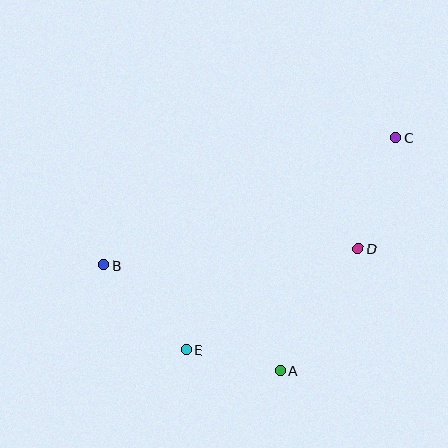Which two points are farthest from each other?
Points B and C are farthest from each other.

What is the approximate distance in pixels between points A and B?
The distance between A and B is approximately 205 pixels.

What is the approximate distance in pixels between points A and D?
The distance between A and D is approximately 145 pixels.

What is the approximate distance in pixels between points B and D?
The distance between B and D is approximately 255 pixels.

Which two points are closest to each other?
Points A and E are closest to each other.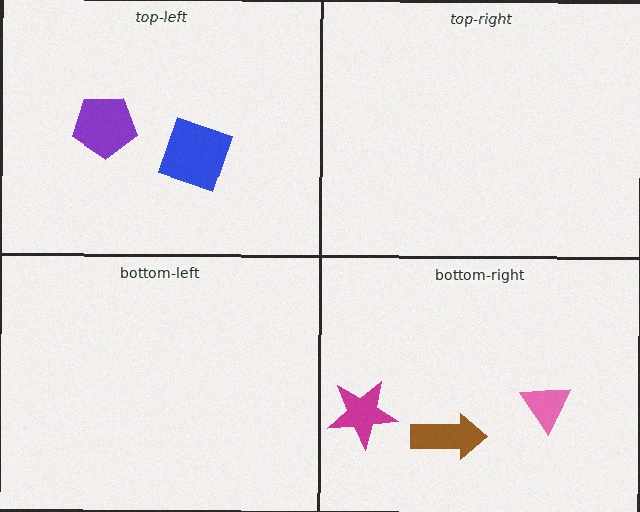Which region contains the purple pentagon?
The top-left region.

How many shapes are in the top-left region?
2.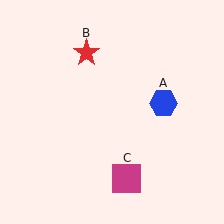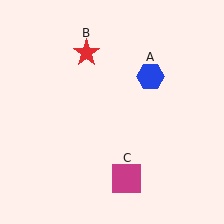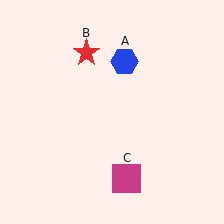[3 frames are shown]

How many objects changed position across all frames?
1 object changed position: blue hexagon (object A).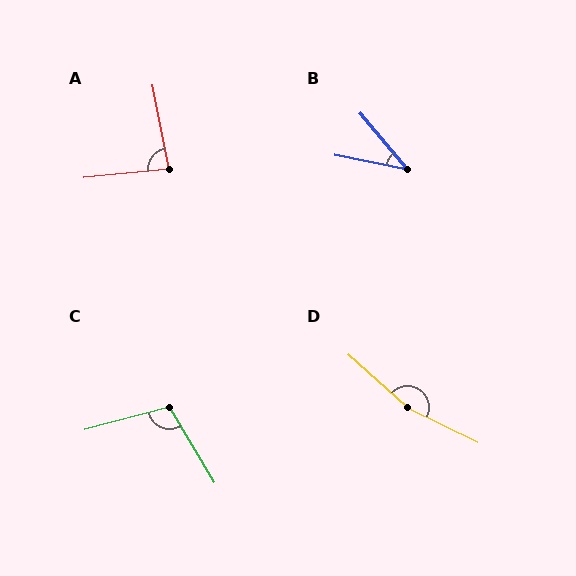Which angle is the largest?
D, at approximately 164 degrees.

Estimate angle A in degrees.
Approximately 85 degrees.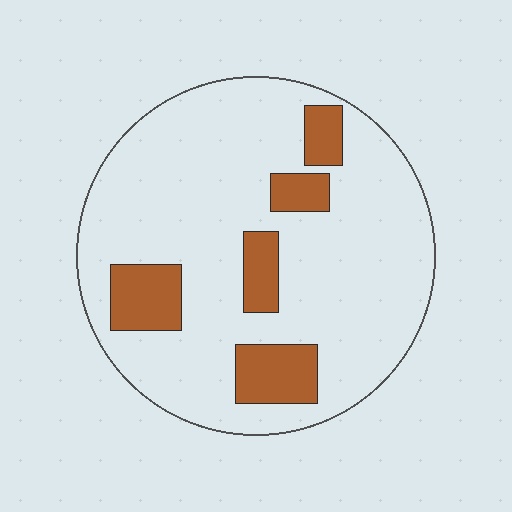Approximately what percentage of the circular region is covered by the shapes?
Approximately 15%.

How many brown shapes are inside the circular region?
5.